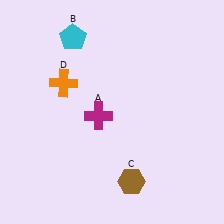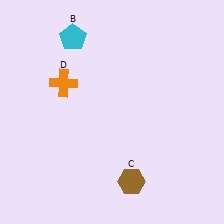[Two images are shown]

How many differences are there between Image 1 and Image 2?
There is 1 difference between the two images.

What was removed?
The magenta cross (A) was removed in Image 2.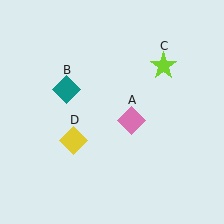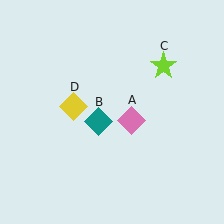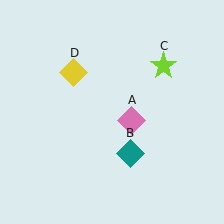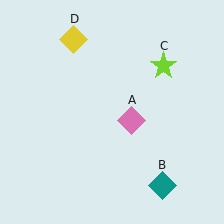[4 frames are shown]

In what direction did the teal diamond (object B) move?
The teal diamond (object B) moved down and to the right.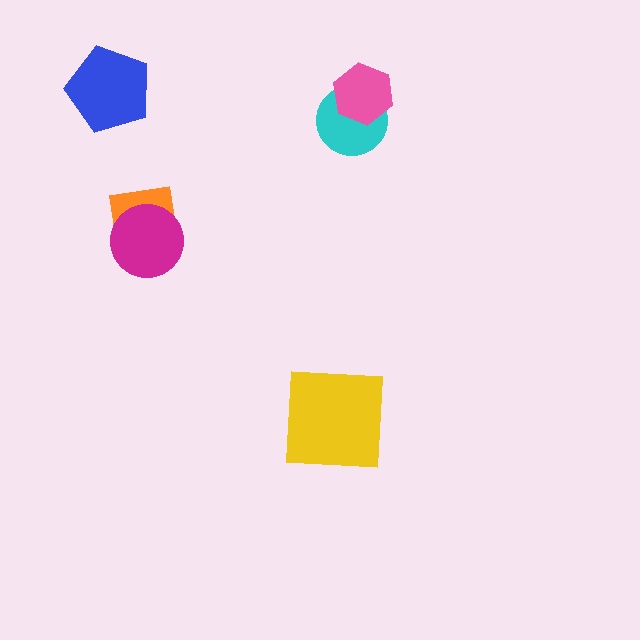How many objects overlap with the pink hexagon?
1 object overlaps with the pink hexagon.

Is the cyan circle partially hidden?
Yes, it is partially covered by another shape.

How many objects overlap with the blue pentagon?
0 objects overlap with the blue pentagon.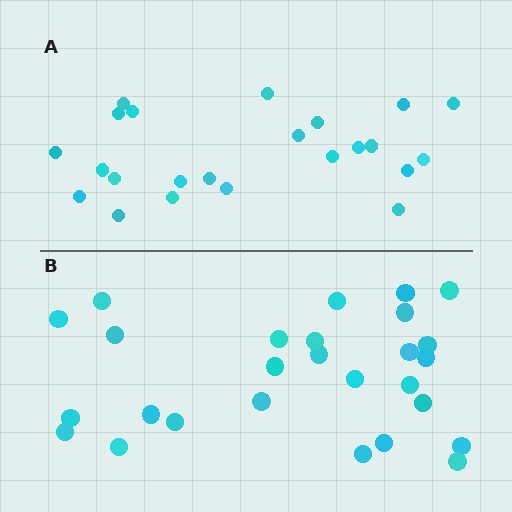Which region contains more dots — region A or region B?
Region B (the bottom region) has more dots.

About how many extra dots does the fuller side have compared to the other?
Region B has about 4 more dots than region A.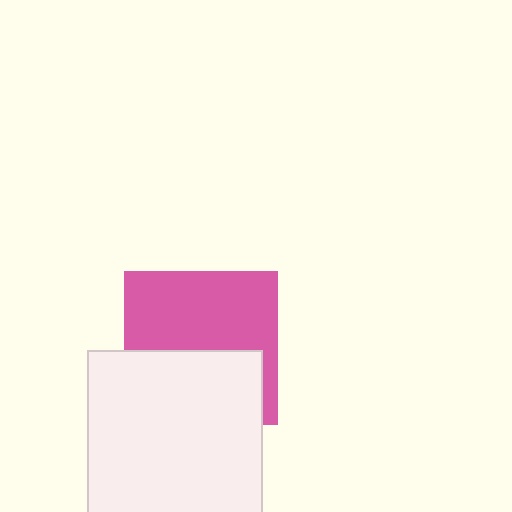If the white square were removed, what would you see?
You would see the complete pink square.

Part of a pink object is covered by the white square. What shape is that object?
It is a square.